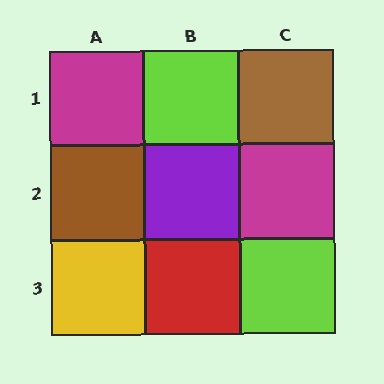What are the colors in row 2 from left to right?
Brown, purple, magenta.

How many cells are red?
1 cell is red.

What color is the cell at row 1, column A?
Magenta.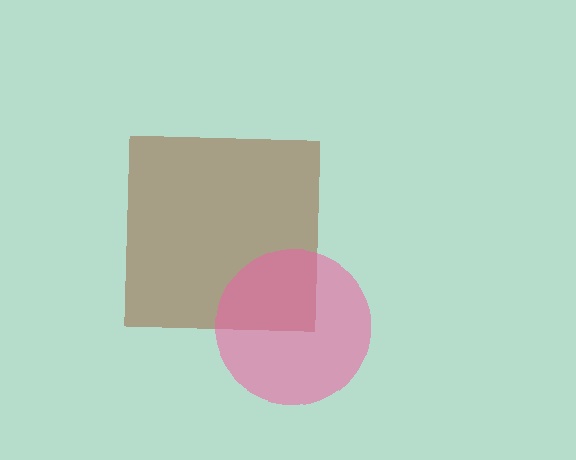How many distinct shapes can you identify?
There are 2 distinct shapes: a brown square, a pink circle.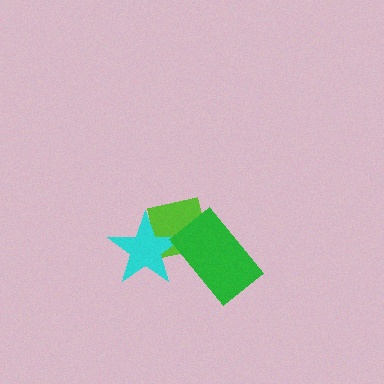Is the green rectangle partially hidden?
No, no other shape covers it.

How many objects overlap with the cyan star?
2 objects overlap with the cyan star.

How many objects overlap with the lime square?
2 objects overlap with the lime square.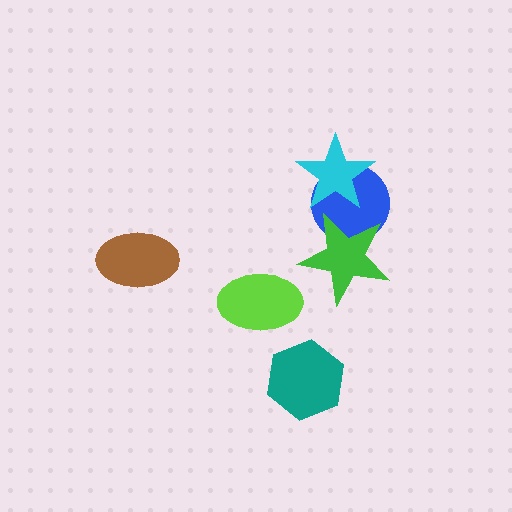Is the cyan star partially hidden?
No, no other shape covers it.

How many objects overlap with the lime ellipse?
0 objects overlap with the lime ellipse.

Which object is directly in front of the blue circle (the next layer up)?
The green star is directly in front of the blue circle.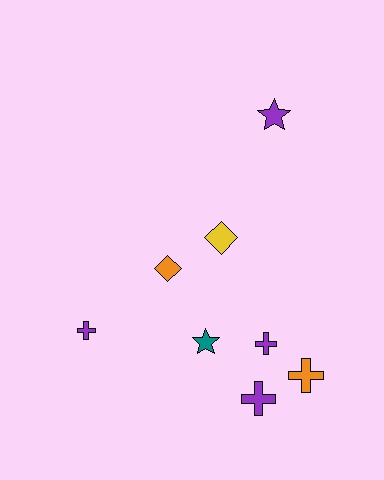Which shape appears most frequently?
Cross, with 4 objects.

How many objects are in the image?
There are 8 objects.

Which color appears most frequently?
Purple, with 4 objects.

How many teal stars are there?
There is 1 teal star.